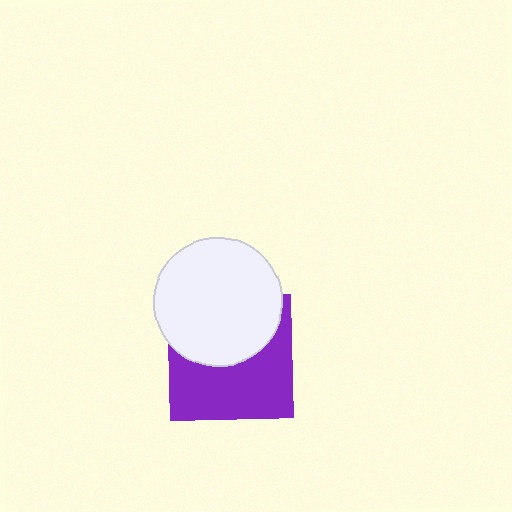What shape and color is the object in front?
The object in front is a white circle.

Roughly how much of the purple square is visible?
About half of it is visible (roughly 55%).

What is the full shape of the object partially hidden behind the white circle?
The partially hidden object is a purple square.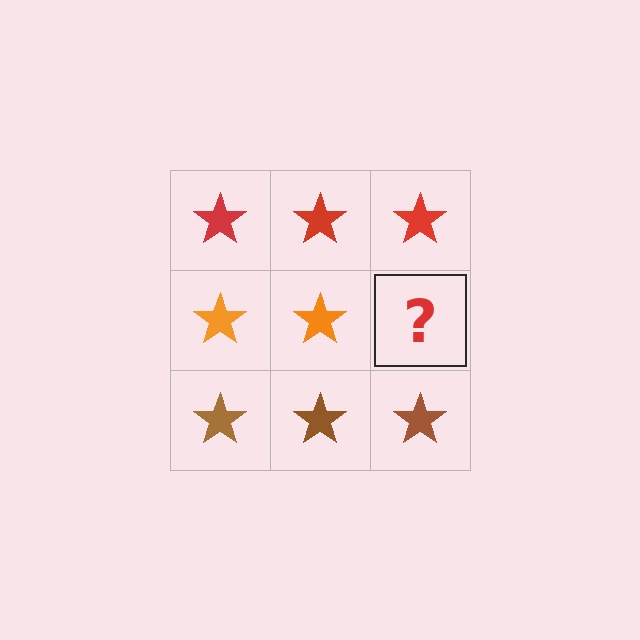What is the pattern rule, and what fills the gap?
The rule is that each row has a consistent color. The gap should be filled with an orange star.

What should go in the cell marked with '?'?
The missing cell should contain an orange star.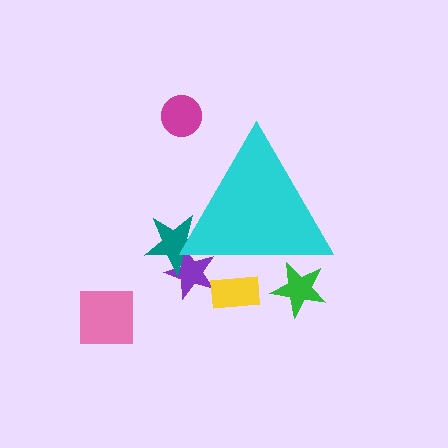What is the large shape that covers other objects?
A cyan triangle.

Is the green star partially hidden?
Yes, the green star is partially hidden behind the cyan triangle.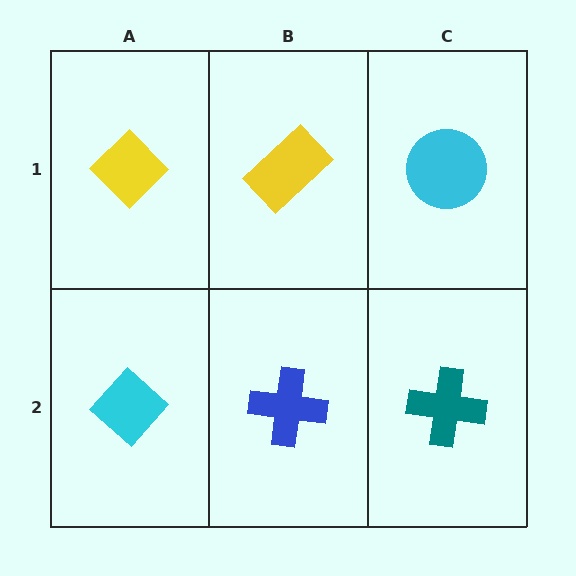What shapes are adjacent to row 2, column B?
A yellow rectangle (row 1, column B), a cyan diamond (row 2, column A), a teal cross (row 2, column C).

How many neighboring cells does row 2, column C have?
2.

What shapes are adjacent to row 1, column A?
A cyan diamond (row 2, column A), a yellow rectangle (row 1, column B).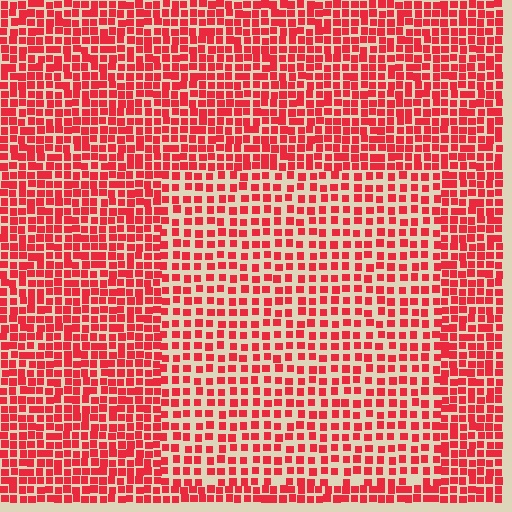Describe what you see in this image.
The image contains small red elements arranged at two different densities. A rectangle-shaped region is visible where the elements are less densely packed than the surrounding area.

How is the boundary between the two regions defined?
The boundary is defined by a change in element density (approximately 1.6x ratio). All elements are the same color, size, and shape.